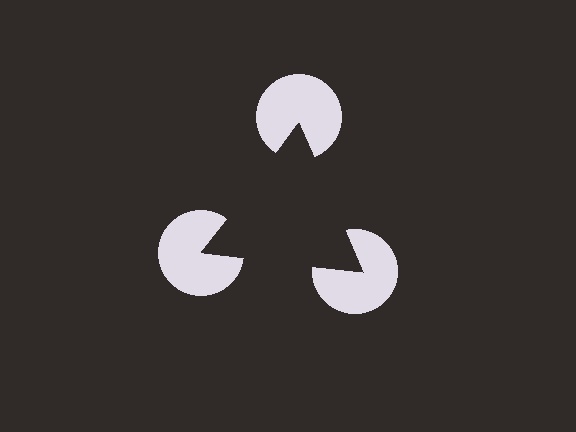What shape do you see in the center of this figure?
An illusory triangle — its edges are inferred from the aligned wedge cuts in the pac-man discs, not physically drawn.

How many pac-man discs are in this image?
There are 3 — one at each vertex of the illusory triangle.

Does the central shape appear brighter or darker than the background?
It typically appears slightly darker than the background, even though no actual brightness change is drawn.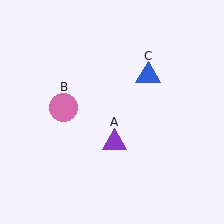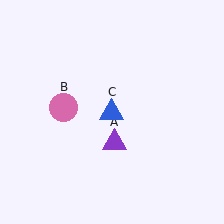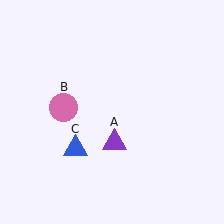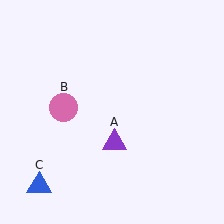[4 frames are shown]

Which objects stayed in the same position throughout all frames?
Purple triangle (object A) and pink circle (object B) remained stationary.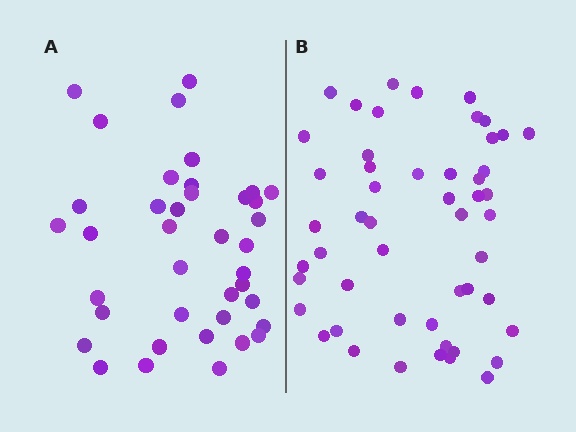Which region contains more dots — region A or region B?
Region B (the right region) has more dots.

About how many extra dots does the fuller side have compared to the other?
Region B has roughly 12 or so more dots than region A.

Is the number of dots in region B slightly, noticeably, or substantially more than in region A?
Region B has noticeably more, but not dramatically so. The ratio is roughly 1.3 to 1.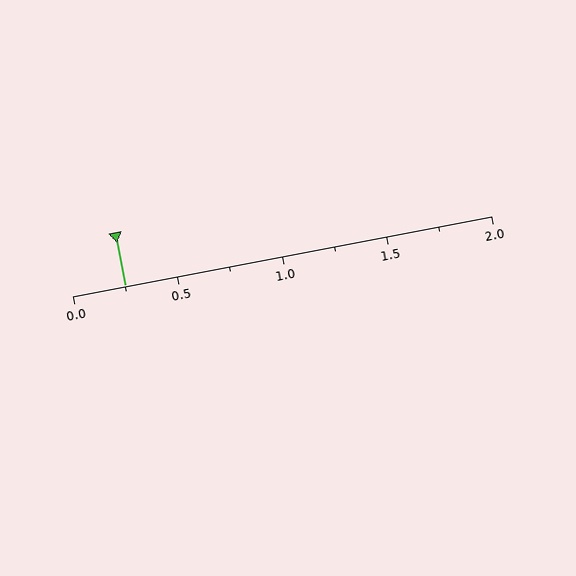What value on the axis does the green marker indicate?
The marker indicates approximately 0.25.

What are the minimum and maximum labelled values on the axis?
The axis runs from 0.0 to 2.0.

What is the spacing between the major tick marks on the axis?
The major ticks are spaced 0.5 apart.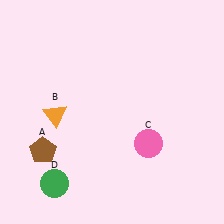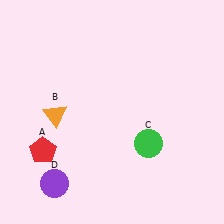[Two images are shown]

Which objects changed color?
A changed from brown to red. C changed from pink to green. D changed from green to purple.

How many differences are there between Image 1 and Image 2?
There are 3 differences between the two images.